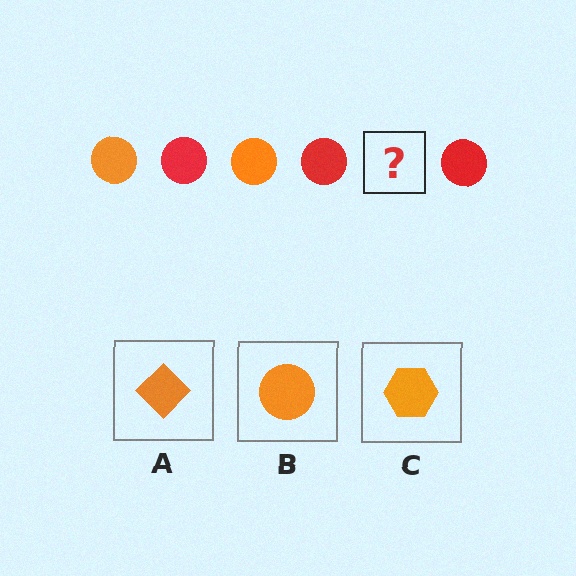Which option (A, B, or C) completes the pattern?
B.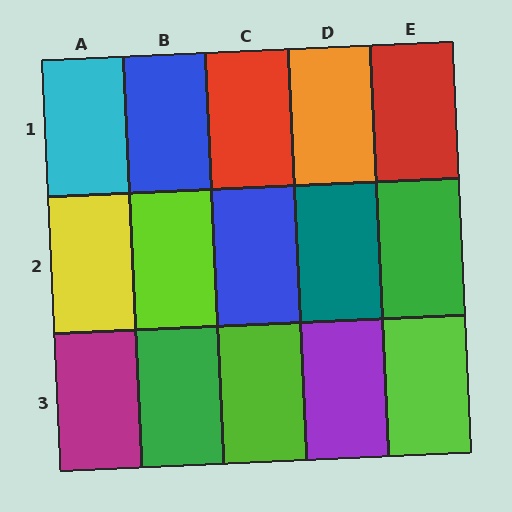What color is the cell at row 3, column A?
Magenta.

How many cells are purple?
1 cell is purple.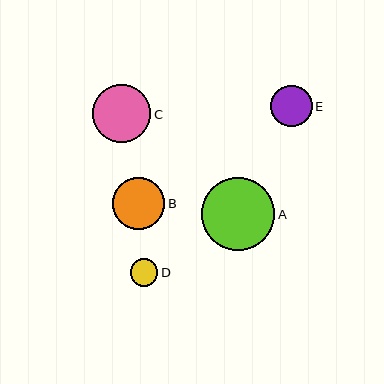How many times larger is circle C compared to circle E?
Circle C is approximately 1.4 times the size of circle E.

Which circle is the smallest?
Circle D is the smallest with a size of approximately 28 pixels.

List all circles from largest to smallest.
From largest to smallest: A, C, B, E, D.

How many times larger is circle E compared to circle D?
Circle E is approximately 1.5 times the size of circle D.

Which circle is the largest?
Circle A is the largest with a size of approximately 73 pixels.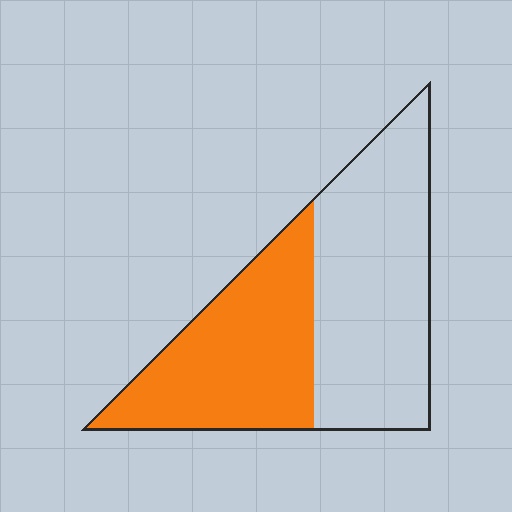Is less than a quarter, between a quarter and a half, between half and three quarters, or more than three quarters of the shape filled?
Between a quarter and a half.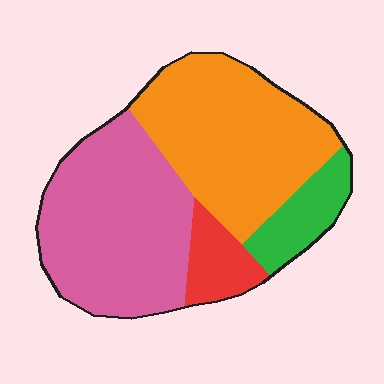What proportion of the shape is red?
Red takes up less than a sixth of the shape.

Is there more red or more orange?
Orange.